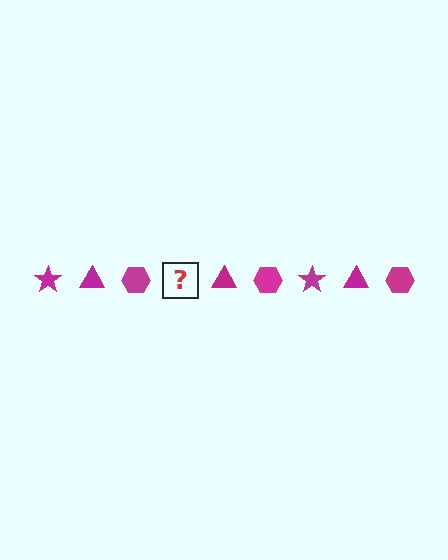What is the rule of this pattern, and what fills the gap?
The rule is that the pattern cycles through star, triangle, hexagon shapes in magenta. The gap should be filled with a magenta star.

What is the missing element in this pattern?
The missing element is a magenta star.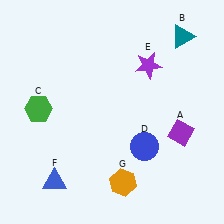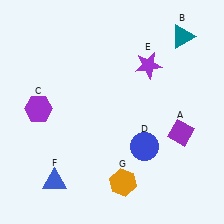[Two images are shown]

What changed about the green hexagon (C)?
In Image 1, C is green. In Image 2, it changed to purple.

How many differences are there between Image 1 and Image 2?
There is 1 difference between the two images.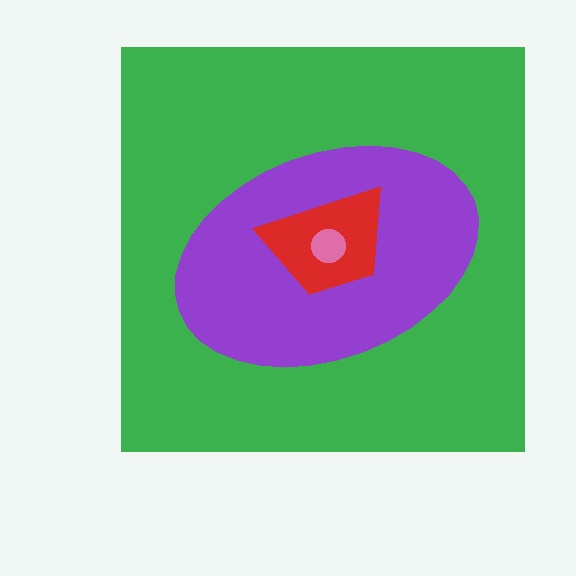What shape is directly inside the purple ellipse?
The red trapezoid.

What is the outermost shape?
The green square.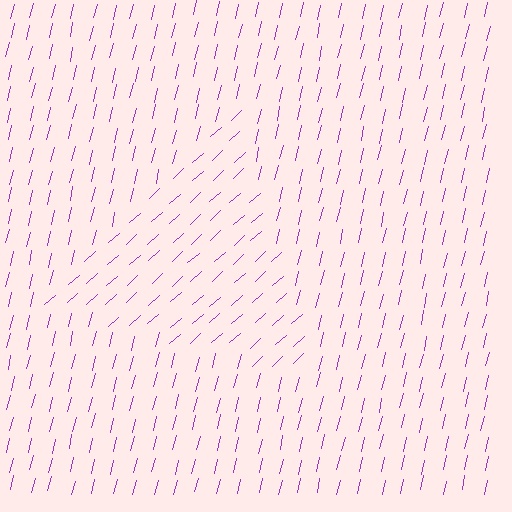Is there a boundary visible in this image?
Yes, there is a texture boundary formed by a change in line orientation.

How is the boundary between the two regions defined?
The boundary is defined purely by a change in line orientation (approximately 35 degrees difference). All lines are the same color and thickness.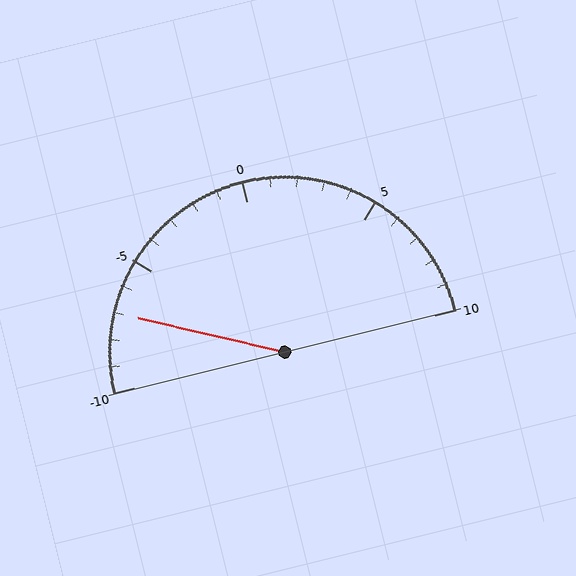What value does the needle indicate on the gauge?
The needle indicates approximately -7.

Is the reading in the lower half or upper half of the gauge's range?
The reading is in the lower half of the range (-10 to 10).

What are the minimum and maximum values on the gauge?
The gauge ranges from -10 to 10.